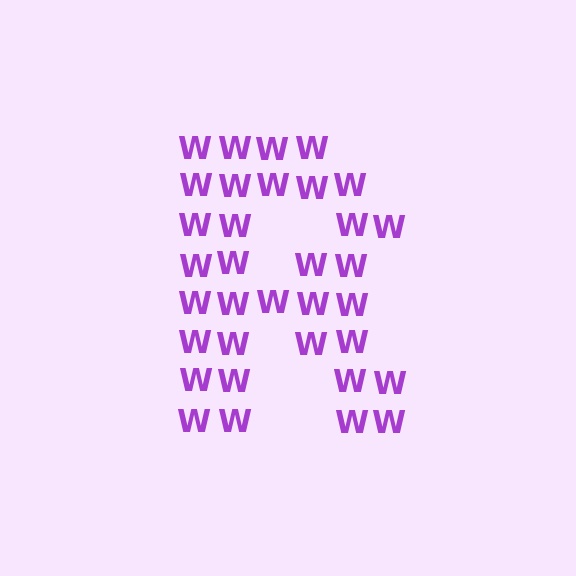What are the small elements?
The small elements are letter W's.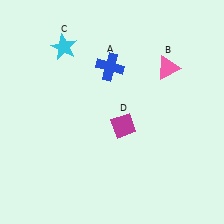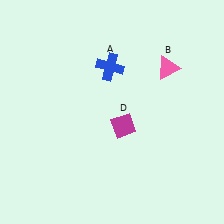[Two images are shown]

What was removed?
The cyan star (C) was removed in Image 2.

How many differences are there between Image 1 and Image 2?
There is 1 difference between the two images.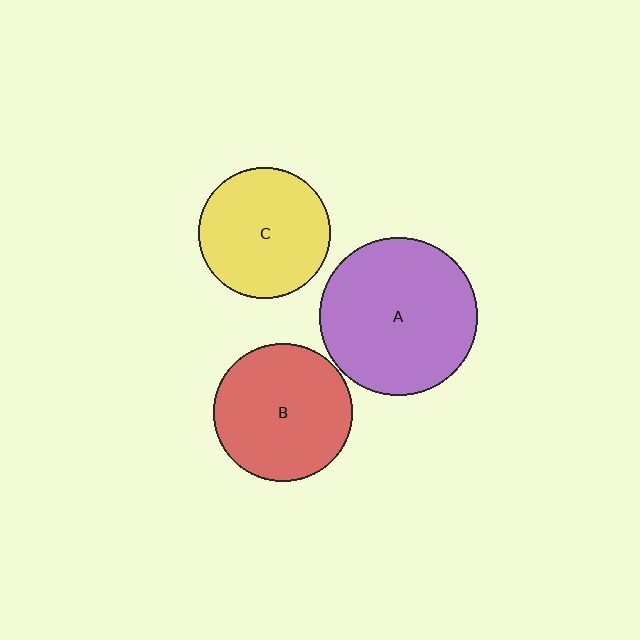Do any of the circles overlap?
No, none of the circles overlap.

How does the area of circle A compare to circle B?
Approximately 1.3 times.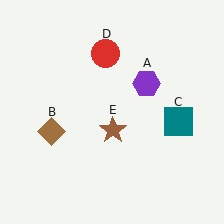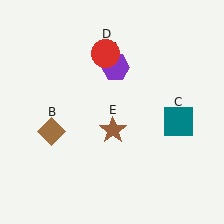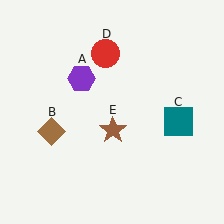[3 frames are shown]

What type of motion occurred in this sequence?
The purple hexagon (object A) rotated counterclockwise around the center of the scene.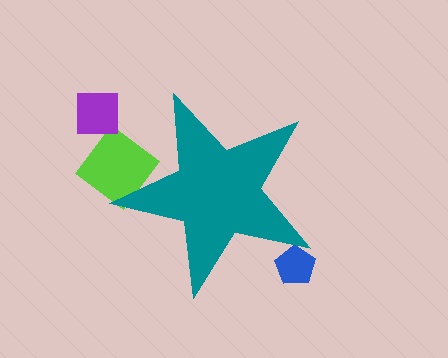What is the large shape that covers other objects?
A teal star.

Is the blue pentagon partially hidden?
Yes, the blue pentagon is partially hidden behind the teal star.